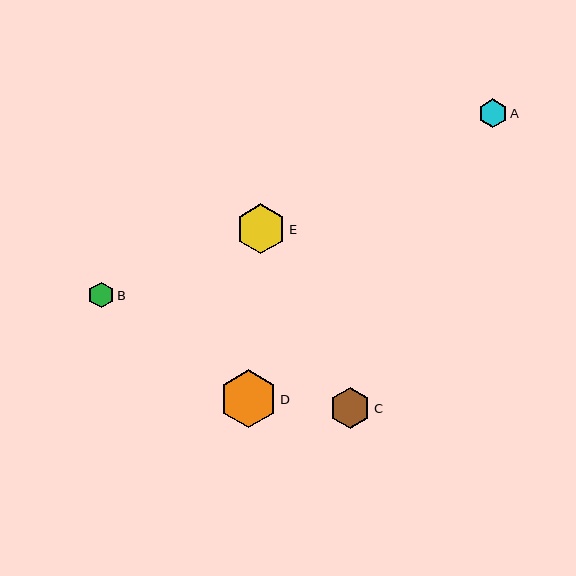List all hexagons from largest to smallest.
From largest to smallest: D, E, C, A, B.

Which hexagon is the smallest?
Hexagon B is the smallest with a size of approximately 26 pixels.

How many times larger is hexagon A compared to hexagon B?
Hexagon A is approximately 1.1 times the size of hexagon B.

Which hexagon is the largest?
Hexagon D is the largest with a size of approximately 58 pixels.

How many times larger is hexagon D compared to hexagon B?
Hexagon D is approximately 2.3 times the size of hexagon B.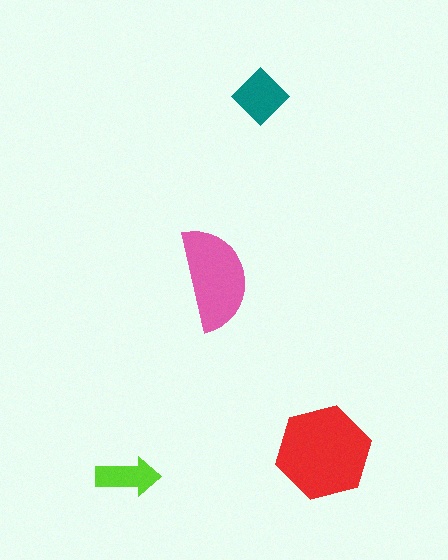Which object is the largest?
The red hexagon.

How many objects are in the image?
There are 4 objects in the image.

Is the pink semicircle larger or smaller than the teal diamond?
Larger.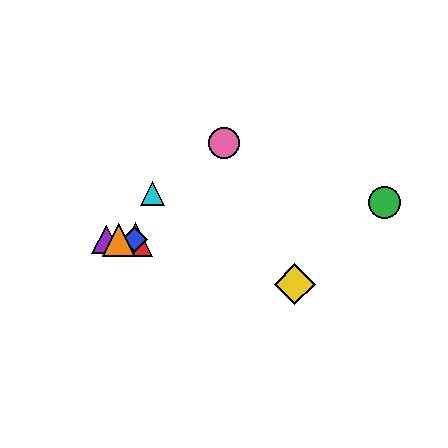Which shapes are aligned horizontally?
The red triangle, the blue diamond, the purple triangle, the orange triangle are aligned horizontally.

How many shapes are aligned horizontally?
4 shapes (the red triangle, the blue diamond, the purple triangle, the orange triangle) are aligned horizontally.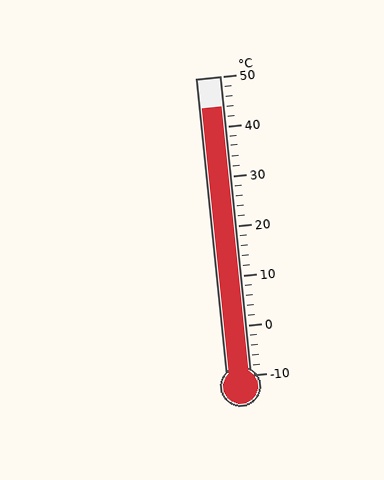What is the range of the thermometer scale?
The thermometer scale ranges from -10°C to 50°C.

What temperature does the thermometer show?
The thermometer shows approximately 44°C.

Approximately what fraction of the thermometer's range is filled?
The thermometer is filled to approximately 90% of its range.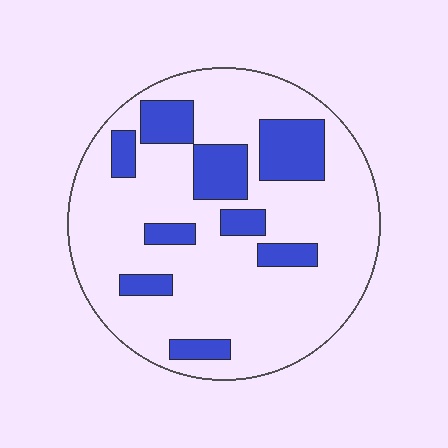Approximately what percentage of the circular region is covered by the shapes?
Approximately 20%.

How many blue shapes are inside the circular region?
9.